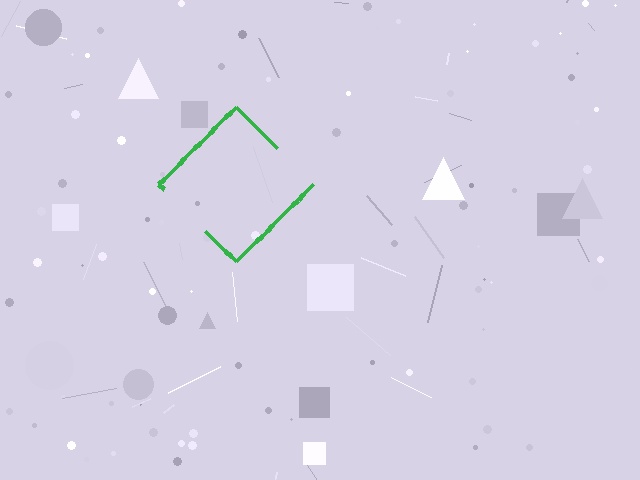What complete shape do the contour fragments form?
The contour fragments form a diamond.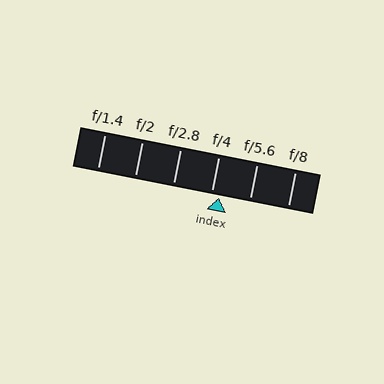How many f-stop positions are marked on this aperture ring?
There are 6 f-stop positions marked.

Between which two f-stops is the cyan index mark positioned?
The index mark is between f/4 and f/5.6.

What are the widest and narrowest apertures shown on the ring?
The widest aperture shown is f/1.4 and the narrowest is f/8.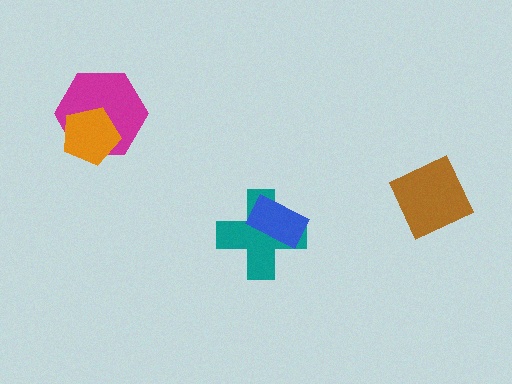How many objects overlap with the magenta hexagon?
1 object overlaps with the magenta hexagon.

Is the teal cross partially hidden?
Yes, it is partially covered by another shape.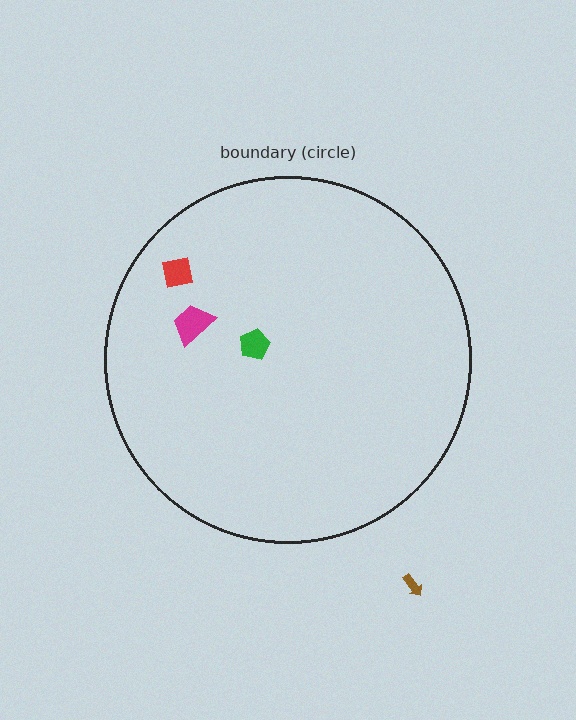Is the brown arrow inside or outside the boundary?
Outside.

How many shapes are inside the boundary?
3 inside, 1 outside.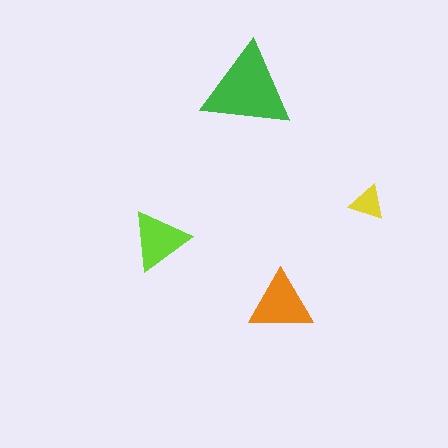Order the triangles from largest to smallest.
the green one, the orange one, the lime one, the yellow one.